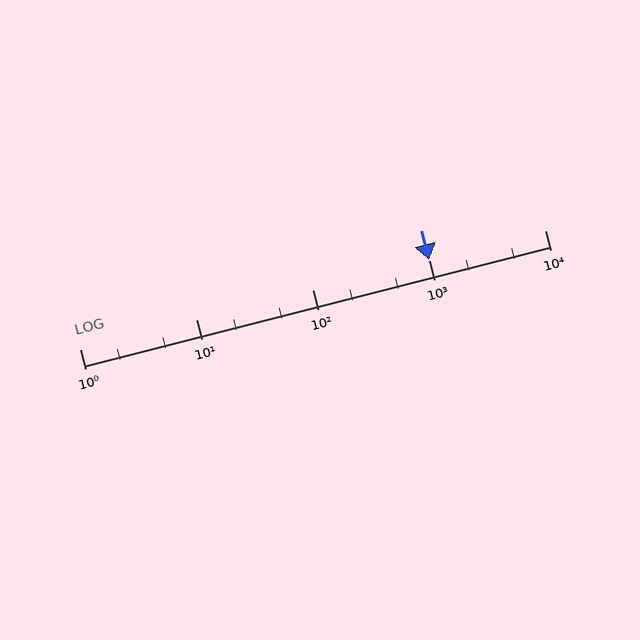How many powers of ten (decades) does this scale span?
The scale spans 4 decades, from 1 to 10000.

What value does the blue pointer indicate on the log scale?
The pointer indicates approximately 1000.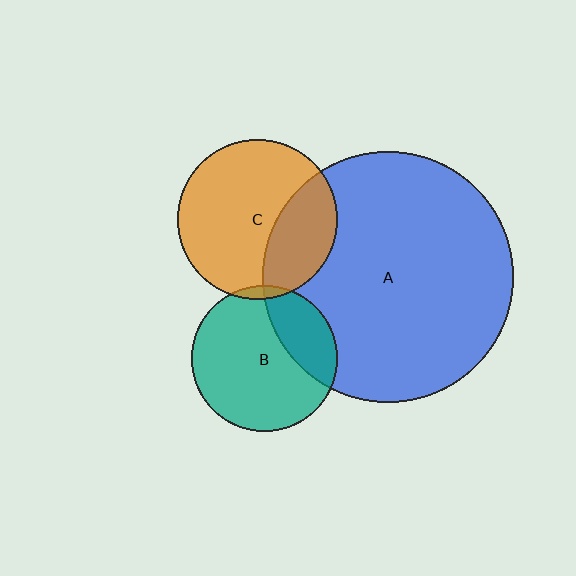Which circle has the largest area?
Circle A (blue).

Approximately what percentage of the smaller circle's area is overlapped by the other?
Approximately 25%.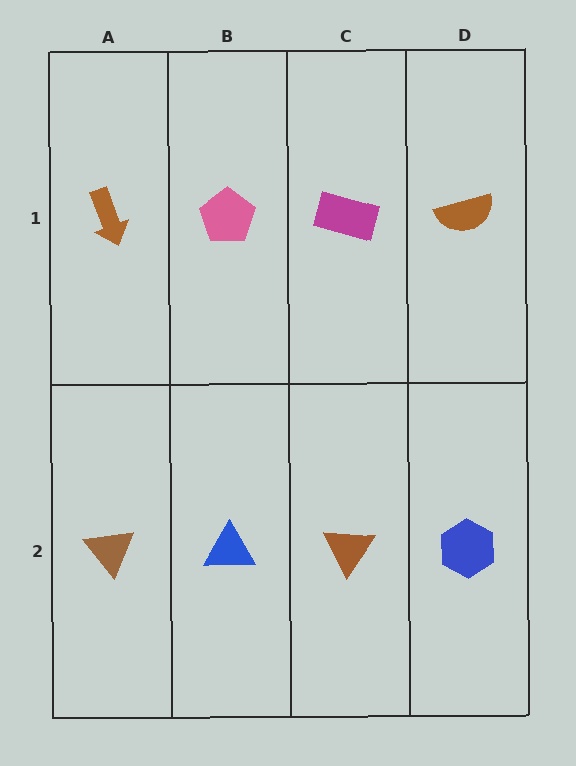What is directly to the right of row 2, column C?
A blue hexagon.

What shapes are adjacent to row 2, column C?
A magenta rectangle (row 1, column C), a blue triangle (row 2, column B), a blue hexagon (row 2, column D).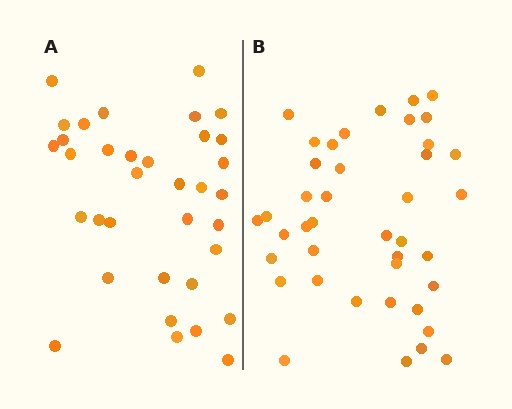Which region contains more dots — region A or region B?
Region B (the right region) has more dots.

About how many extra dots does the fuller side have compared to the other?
Region B has about 6 more dots than region A.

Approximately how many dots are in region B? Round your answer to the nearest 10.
About 40 dots. (The exact count is 41, which rounds to 40.)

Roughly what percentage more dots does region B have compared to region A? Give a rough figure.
About 15% more.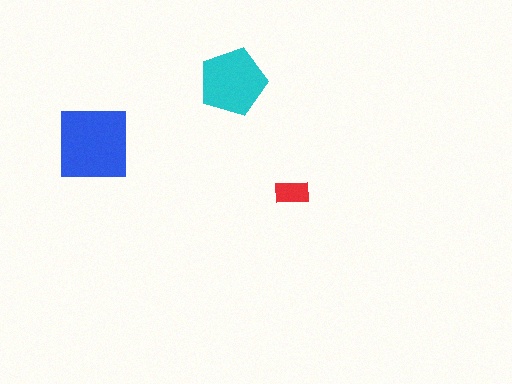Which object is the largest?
The blue square.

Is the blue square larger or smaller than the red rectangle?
Larger.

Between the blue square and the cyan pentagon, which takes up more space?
The blue square.